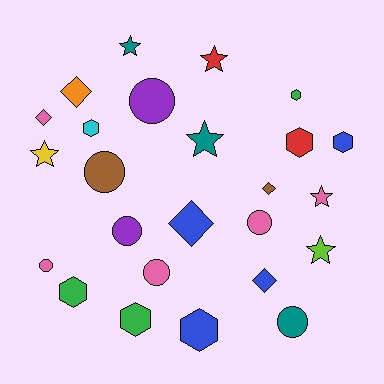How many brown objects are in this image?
There are 2 brown objects.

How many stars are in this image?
There are 6 stars.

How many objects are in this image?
There are 25 objects.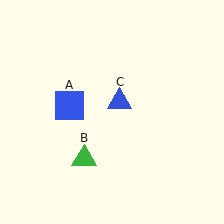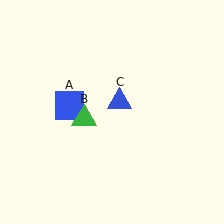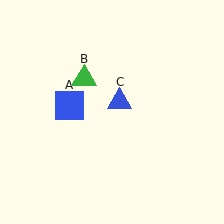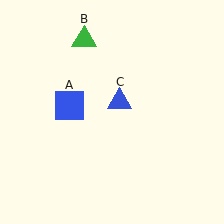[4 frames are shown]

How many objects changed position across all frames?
1 object changed position: green triangle (object B).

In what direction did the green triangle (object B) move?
The green triangle (object B) moved up.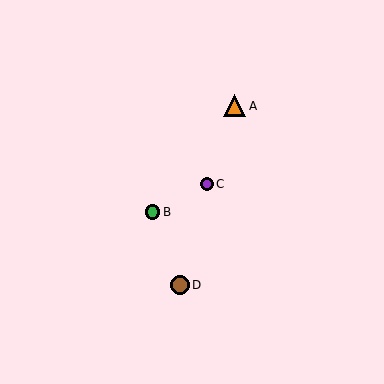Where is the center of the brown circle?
The center of the brown circle is at (180, 285).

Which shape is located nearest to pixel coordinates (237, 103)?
The orange triangle (labeled A) at (235, 106) is nearest to that location.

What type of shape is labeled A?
Shape A is an orange triangle.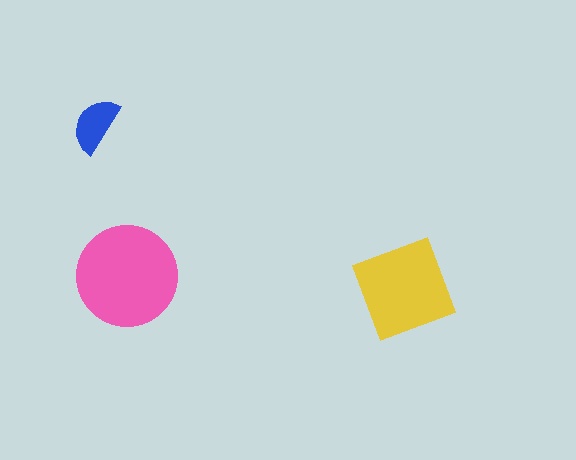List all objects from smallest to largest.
The blue semicircle, the yellow diamond, the pink circle.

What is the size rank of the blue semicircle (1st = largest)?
3rd.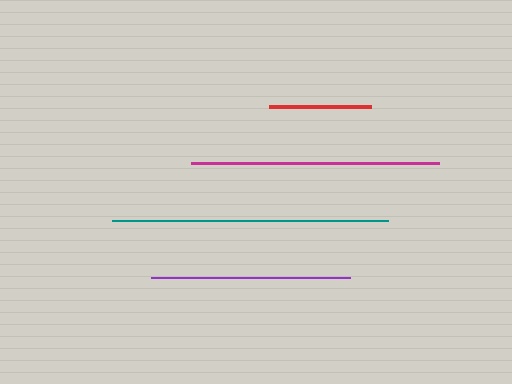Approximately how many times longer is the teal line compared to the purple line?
The teal line is approximately 1.4 times the length of the purple line.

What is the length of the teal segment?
The teal segment is approximately 276 pixels long.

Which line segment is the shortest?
The red line is the shortest at approximately 102 pixels.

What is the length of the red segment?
The red segment is approximately 102 pixels long.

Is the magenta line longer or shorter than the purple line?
The magenta line is longer than the purple line.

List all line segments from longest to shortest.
From longest to shortest: teal, magenta, purple, red.